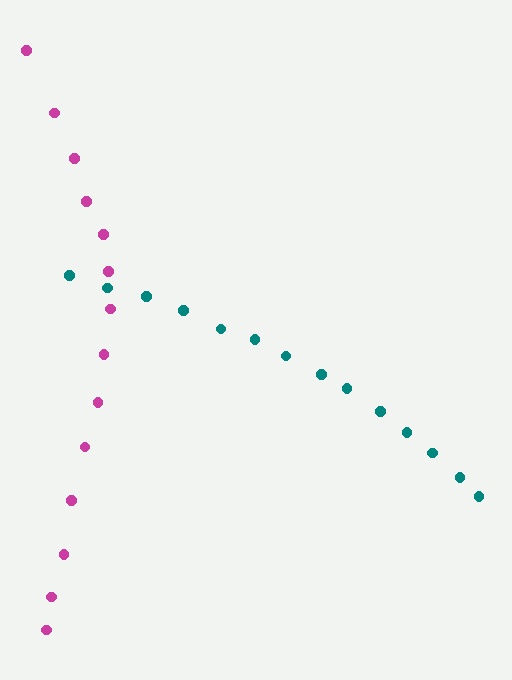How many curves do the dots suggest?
There are 2 distinct paths.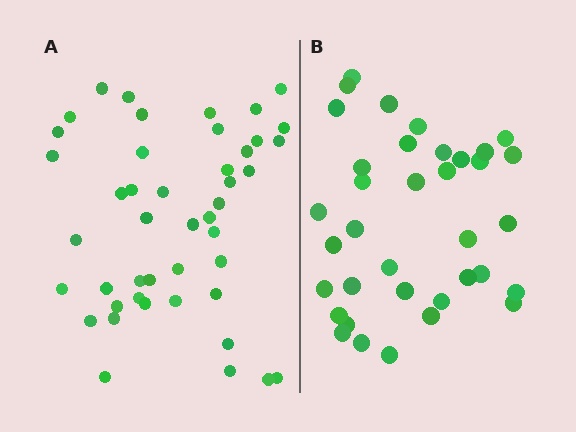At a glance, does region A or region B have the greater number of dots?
Region A (the left region) has more dots.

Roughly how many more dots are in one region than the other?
Region A has roughly 8 or so more dots than region B.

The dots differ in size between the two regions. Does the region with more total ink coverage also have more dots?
No. Region B has more total ink coverage because its dots are larger, but region A actually contains more individual dots. Total area can be misleading — the number of items is what matters here.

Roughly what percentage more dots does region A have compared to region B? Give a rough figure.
About 25% more.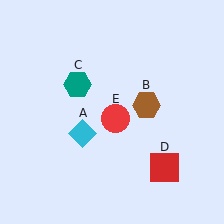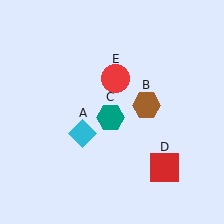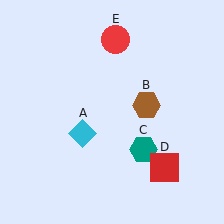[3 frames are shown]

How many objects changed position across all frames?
2 objects changed position: teal hexagon (object C), red circle (object E).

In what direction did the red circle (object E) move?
The red circle (object E) moved up.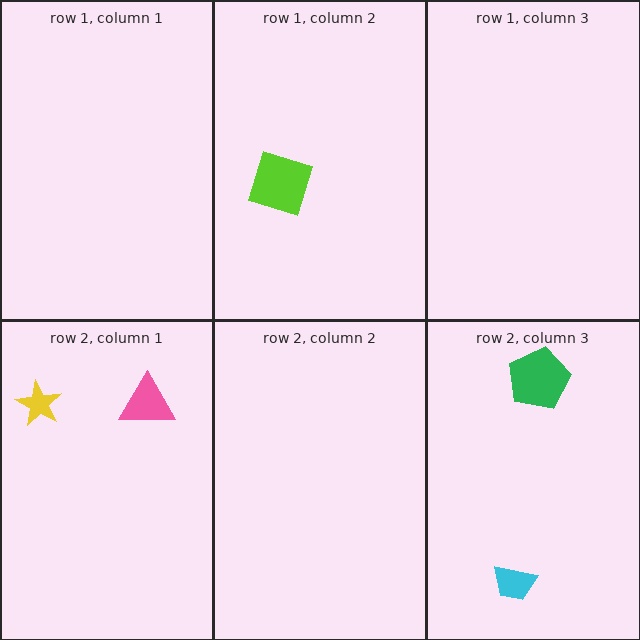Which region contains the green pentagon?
The row 2, column 3 region.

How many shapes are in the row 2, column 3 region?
2.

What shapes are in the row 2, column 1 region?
The yellow star, the pink triangle.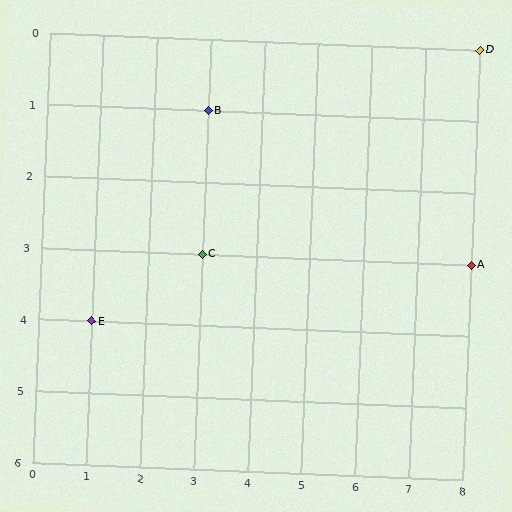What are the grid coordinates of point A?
Point A is at grid coordinates (8, 3).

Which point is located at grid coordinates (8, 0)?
Point D is at (8, 0).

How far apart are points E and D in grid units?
Points E and D are 7 columns and 4 rows apart (about 8.1 grid units diagonally).